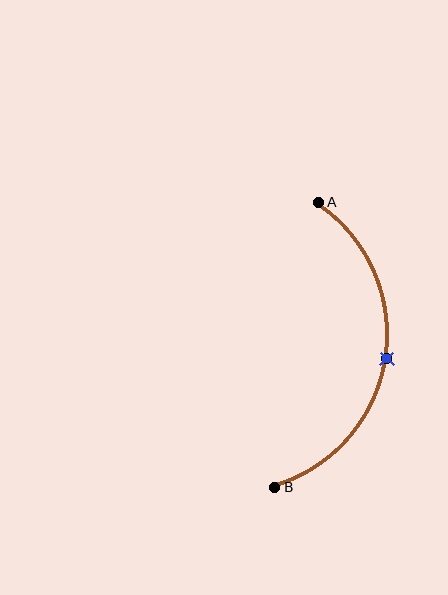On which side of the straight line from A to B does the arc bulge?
The arc bulges to the right of the straight line connecting A and B.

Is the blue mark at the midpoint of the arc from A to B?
Yes. The blue mark lies on the arc at equal arc-length from both A and B — it is the arc midpoint.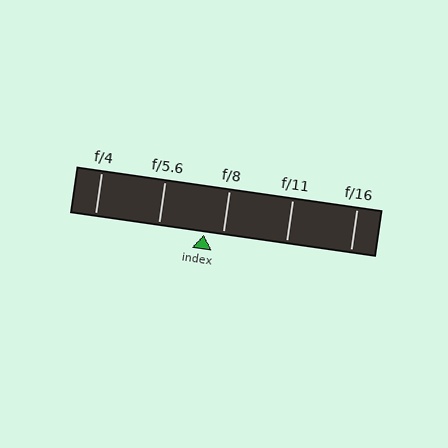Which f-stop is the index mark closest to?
The index mark is closest to f/8.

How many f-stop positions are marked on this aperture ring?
There are 5 f-stop positions marked.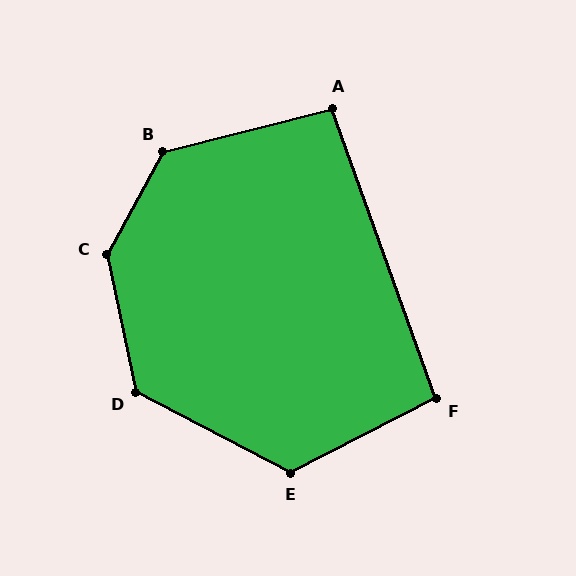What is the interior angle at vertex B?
Approximately 133 degrees (obtuse).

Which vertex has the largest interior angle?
C, at approximately 139 degrees.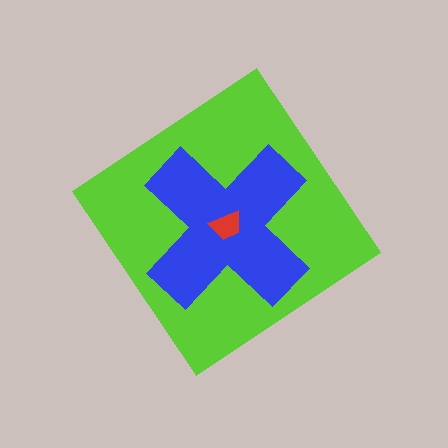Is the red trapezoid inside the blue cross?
Yes.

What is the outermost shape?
The lime diamond.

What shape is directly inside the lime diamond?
The blue cross.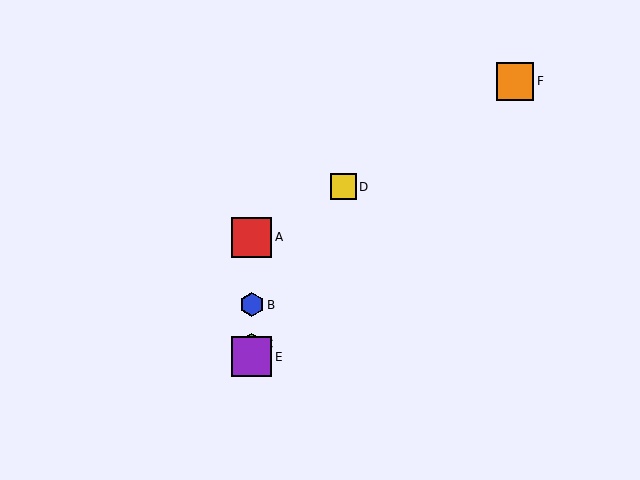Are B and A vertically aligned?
Yes, both are at x≈252.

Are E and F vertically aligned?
No, E is at x≈252 and F is at x≈515.